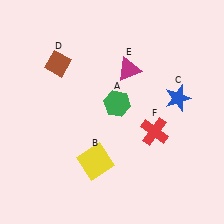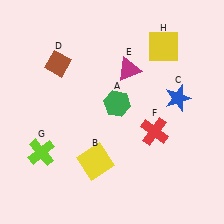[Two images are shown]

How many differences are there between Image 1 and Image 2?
There are 2 differences between the two images.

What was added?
A lime cross (G), a yellow square (H) were added in Image 2.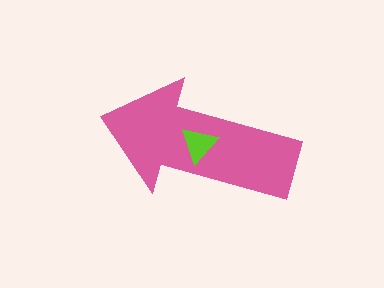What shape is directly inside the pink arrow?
The lime triangle.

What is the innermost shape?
The lime triangle.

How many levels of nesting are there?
2.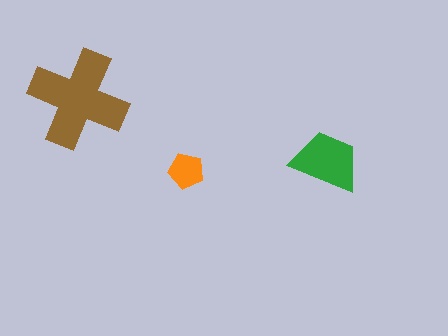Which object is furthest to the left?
The brown cross is leftmost.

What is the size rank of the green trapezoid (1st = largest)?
2nd.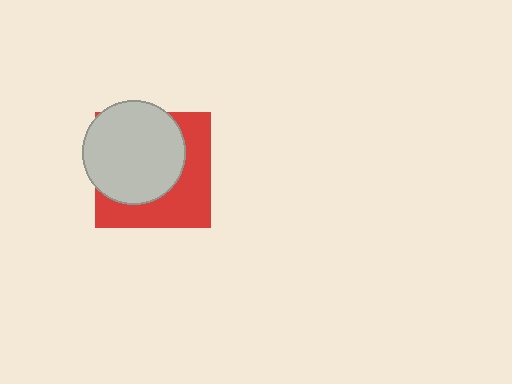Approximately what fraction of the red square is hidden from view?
Roughly 55% of the red square is hidden behind the light gray circle.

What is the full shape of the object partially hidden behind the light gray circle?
The partially hidden object is a red square.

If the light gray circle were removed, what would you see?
You would see the complete red square.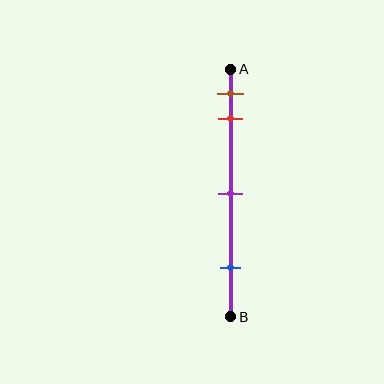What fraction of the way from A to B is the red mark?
The red mark is approximately 20% (0.2) of the way from A to B.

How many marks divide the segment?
There are 4 marks dividing the segment.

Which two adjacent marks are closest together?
The brown and red marks are the closest adjacent pair.